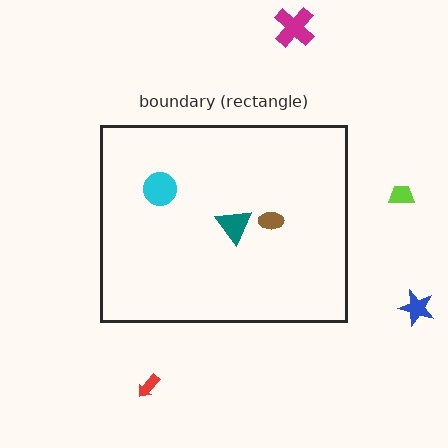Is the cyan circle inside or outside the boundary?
Inside.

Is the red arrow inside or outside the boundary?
Outside.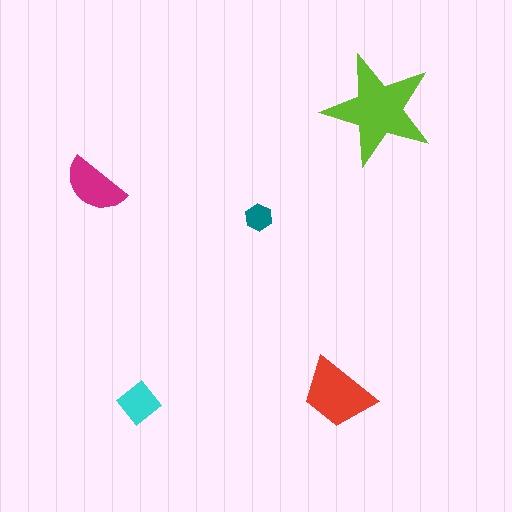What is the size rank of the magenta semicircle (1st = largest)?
3rd.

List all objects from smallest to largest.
The teal hexagon, the cyan diamond, the magenta semicircle, the red trapezoid, the lime star.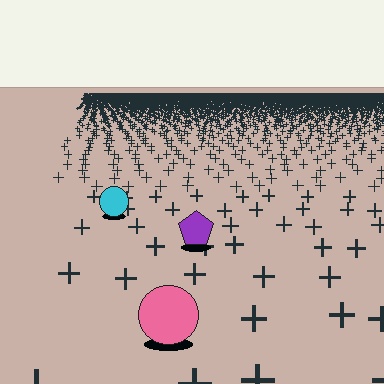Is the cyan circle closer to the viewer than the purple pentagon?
No. The purple pentagon is closer — you can tell from the texture gradient: the ground texture is coarser near it.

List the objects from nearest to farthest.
From nearest to farthest: the pink circle, the purple pentagon, the cyan circle.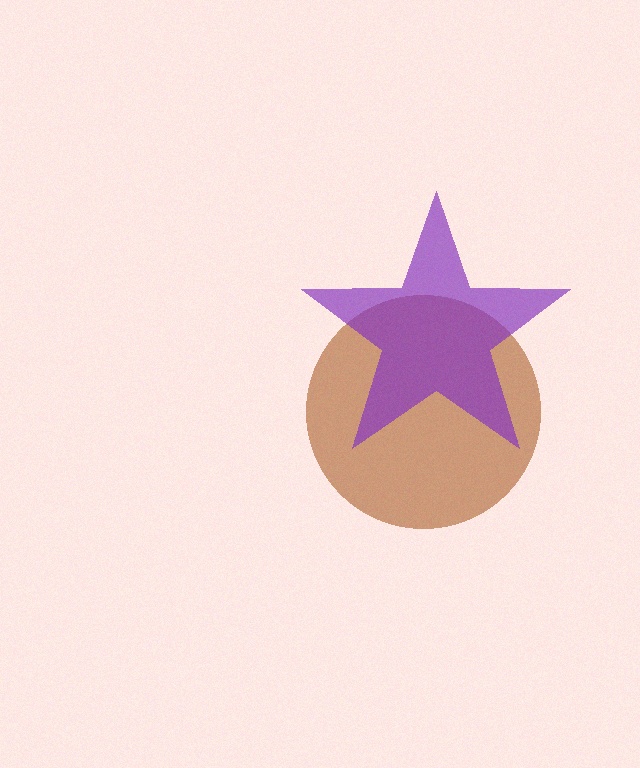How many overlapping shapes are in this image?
There are 2 overlapping shapes in the image.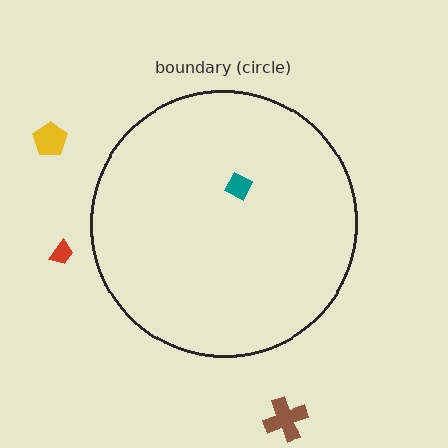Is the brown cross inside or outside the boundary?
Outside.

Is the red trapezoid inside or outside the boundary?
Outside.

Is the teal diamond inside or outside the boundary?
Inside.